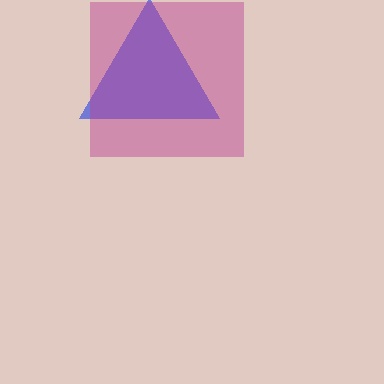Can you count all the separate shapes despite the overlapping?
Yes, there are 2 separate shapes.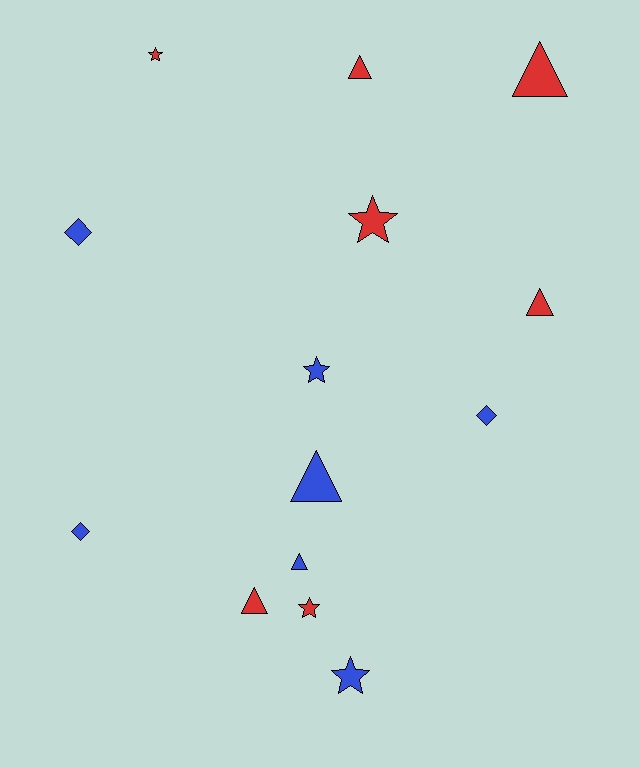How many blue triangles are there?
There are 2 blue triangles.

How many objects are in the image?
There are 14 objects.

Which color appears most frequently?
Blue, with 7 objects.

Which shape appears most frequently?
Triangle, with 6 objects.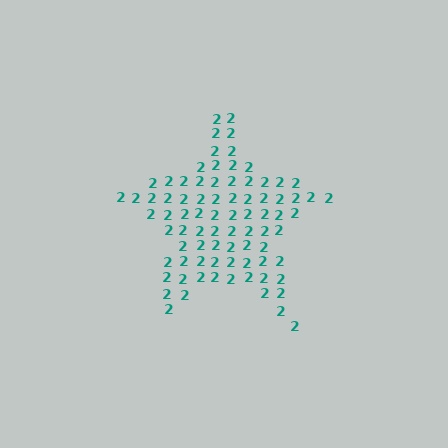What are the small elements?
The small elements are digit 2's.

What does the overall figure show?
The overall figure shows a star.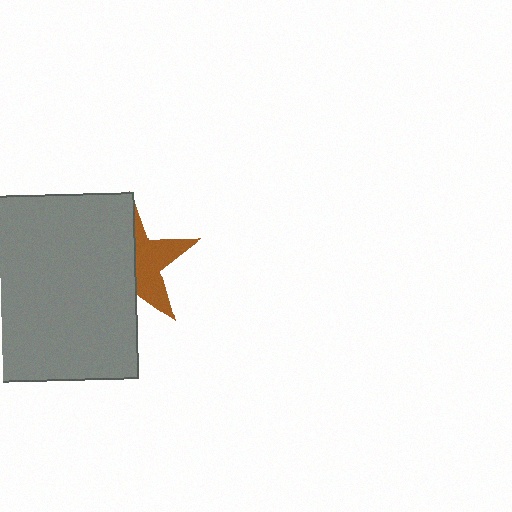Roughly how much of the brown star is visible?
A small part of it is visible (roughly 44%).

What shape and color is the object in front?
The object in front is a gray square.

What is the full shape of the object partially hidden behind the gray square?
The partially hidden object is a brown star.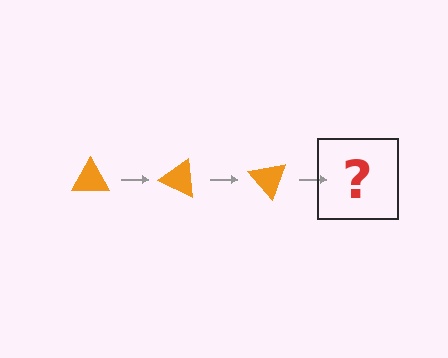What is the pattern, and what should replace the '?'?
The pattern is that the triangle rotates 25 degrees each step. The '?' should be an orange triangle rotated 75 degrees.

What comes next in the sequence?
The next element should be an orange triangle rotated 75 degrees.